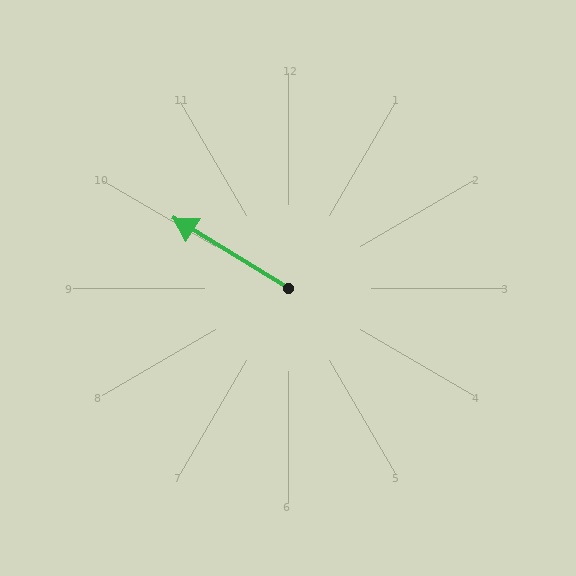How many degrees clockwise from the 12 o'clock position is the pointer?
Approximately 302 degrees.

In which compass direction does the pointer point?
Northwest.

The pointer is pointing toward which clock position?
Roughly 10 o'clock.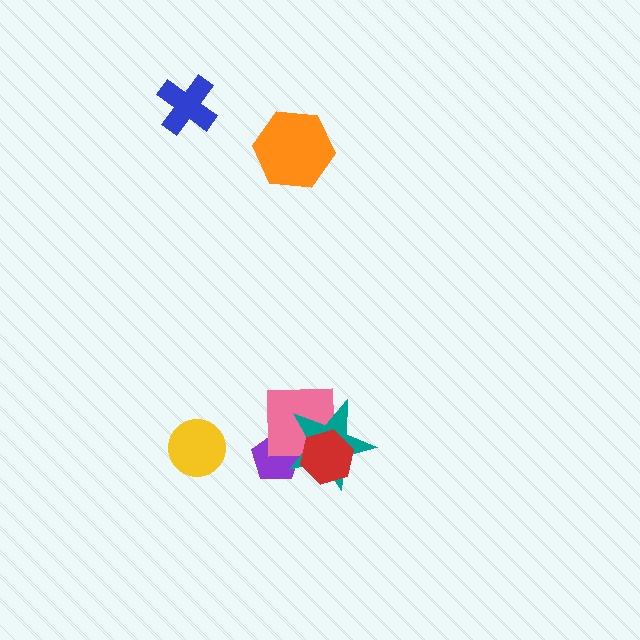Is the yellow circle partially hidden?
No, no other shape covers it.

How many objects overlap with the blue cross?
0 objects overlap with the blue cross.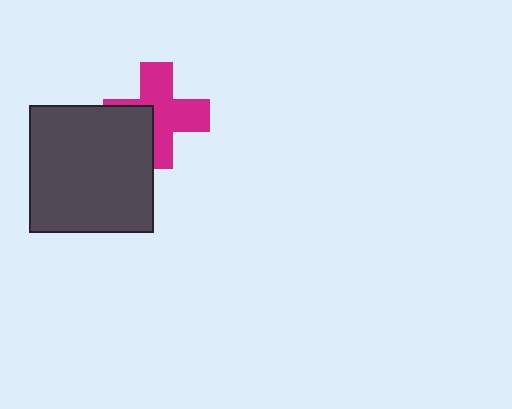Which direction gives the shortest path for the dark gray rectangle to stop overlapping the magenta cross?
Moving toward the lower-left gives the shortest separation.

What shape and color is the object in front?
The object in front is a dark gray rectangle.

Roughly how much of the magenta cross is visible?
Most of it is visible (roughly 69%).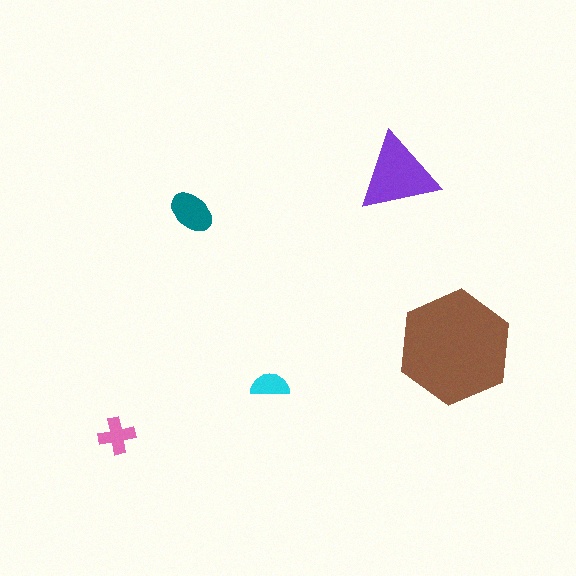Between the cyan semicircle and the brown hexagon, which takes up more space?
The brown hexagon.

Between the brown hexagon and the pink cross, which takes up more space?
The brown hexagon.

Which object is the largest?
The brown hexagon.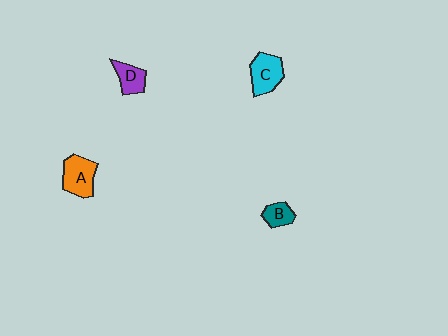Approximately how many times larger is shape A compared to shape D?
Approximately 1.5 times.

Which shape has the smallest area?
Shape B (teal).